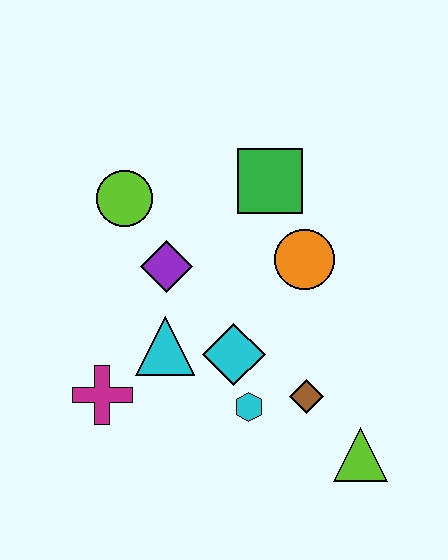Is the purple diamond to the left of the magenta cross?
No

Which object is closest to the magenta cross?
The cyan triangle is closest to the magenta cross.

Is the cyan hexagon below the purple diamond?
Yes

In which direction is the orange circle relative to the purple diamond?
The orange circle is to the right of the purple diamond.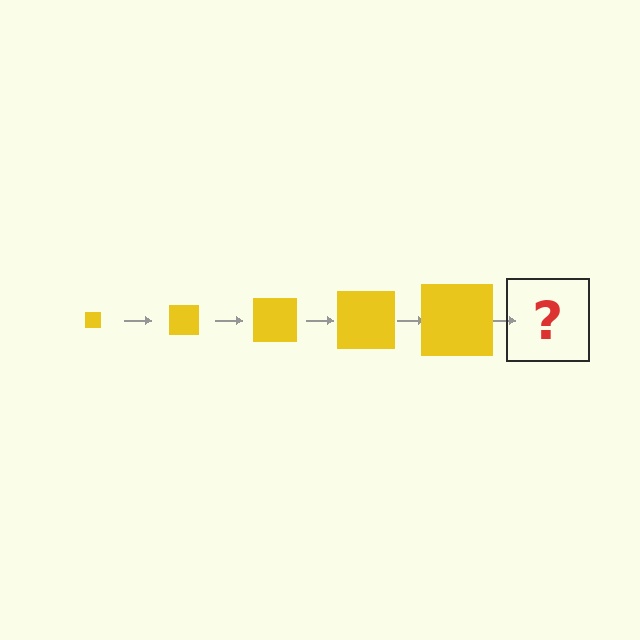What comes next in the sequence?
The next element should be a yellow square, larger than the previous one.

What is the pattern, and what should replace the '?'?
The pattern is that the square gets progressively larger each step. The '?' should be a yellow square, larger than the previous one.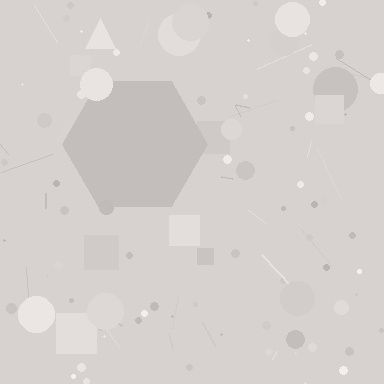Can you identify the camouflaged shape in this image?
The camouflaged shape is a hexagon.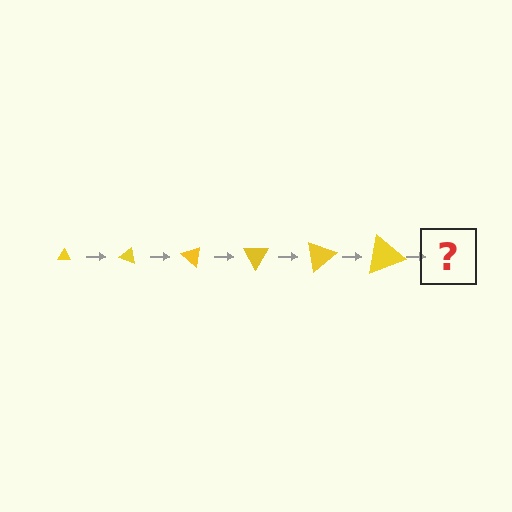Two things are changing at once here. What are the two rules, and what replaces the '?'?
The two rules are that the triangle grows larger each step and it rotates 20 degrees each step. The '?' should be a triangle, larger than the previous one and rotated 120 degrees from the start.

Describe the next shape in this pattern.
It should be a triangle, larger than the previous one and rotated 120 degrees from the start.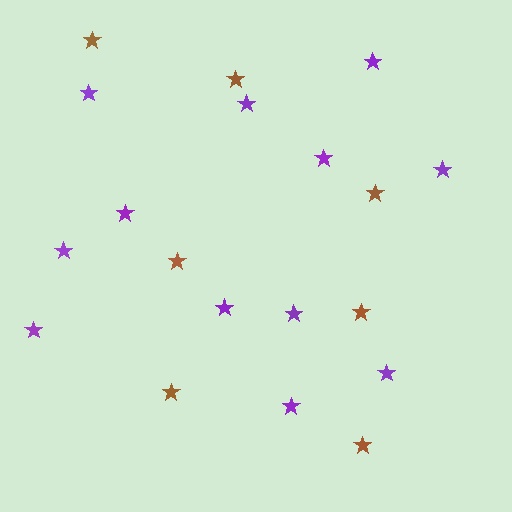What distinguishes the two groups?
There are 2 groups: one group of brown stars (7) and one group of purple stars (12).